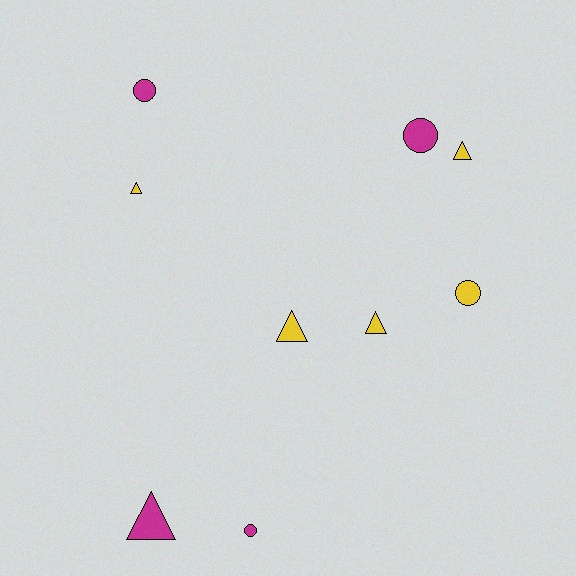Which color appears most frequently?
Yellow, with 5 objects.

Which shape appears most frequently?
Triangle, with 5 objects.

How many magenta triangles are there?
There is 1 magenta triangle.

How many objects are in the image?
There are 9 objects.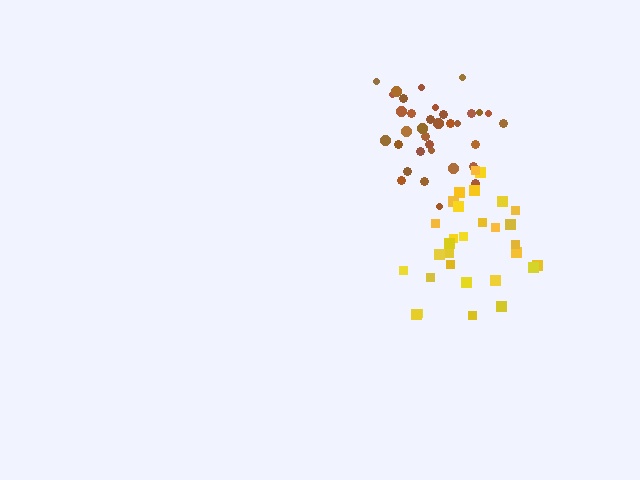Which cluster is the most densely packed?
Brown.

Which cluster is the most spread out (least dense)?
Yellow.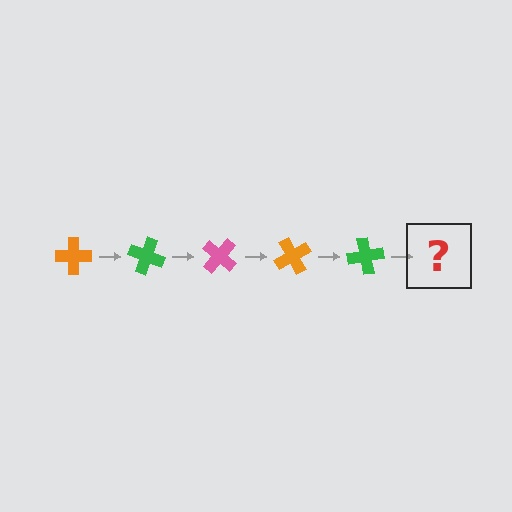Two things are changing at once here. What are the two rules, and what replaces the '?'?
The two rules are that it rotates 20 degrees each step and the color cycles through orange, green, and pink. The '?' should be a pink cross, rotated 100 degrees from the start.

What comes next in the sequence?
The next element should be a pink cross, rotated 100 degrees from the start.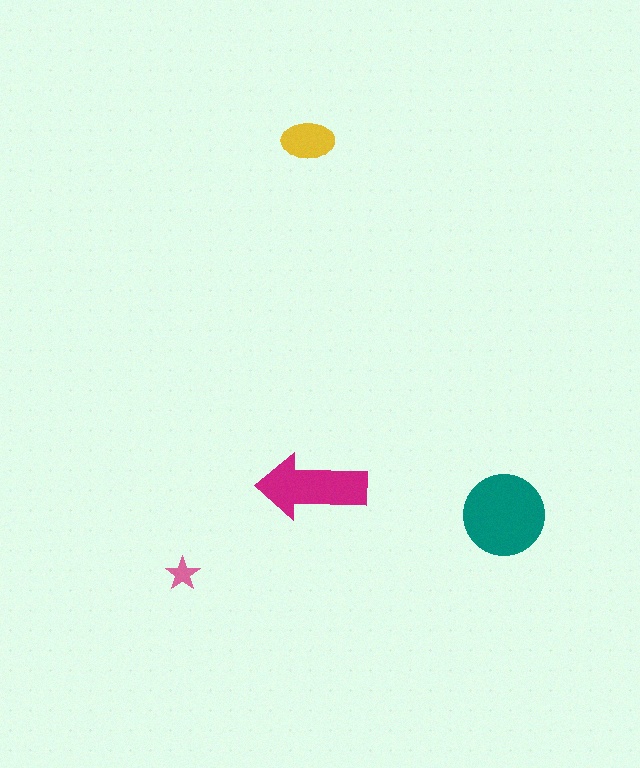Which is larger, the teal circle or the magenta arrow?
The teal circle.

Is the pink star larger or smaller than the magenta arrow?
Smaller.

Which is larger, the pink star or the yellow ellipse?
The yellow ellipse.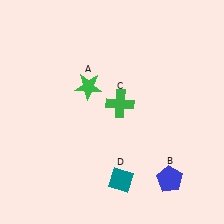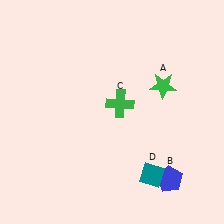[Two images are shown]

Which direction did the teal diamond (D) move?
The teal diamond (D) moved right.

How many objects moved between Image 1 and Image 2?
2 objects moved between the two images.